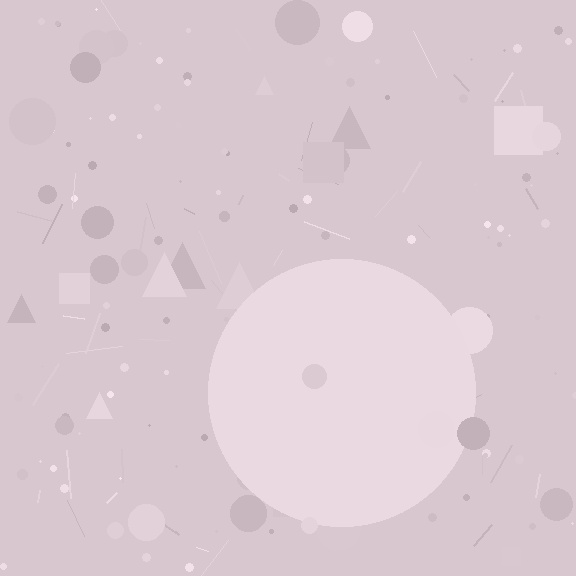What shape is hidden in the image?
A circle is hidden in the image.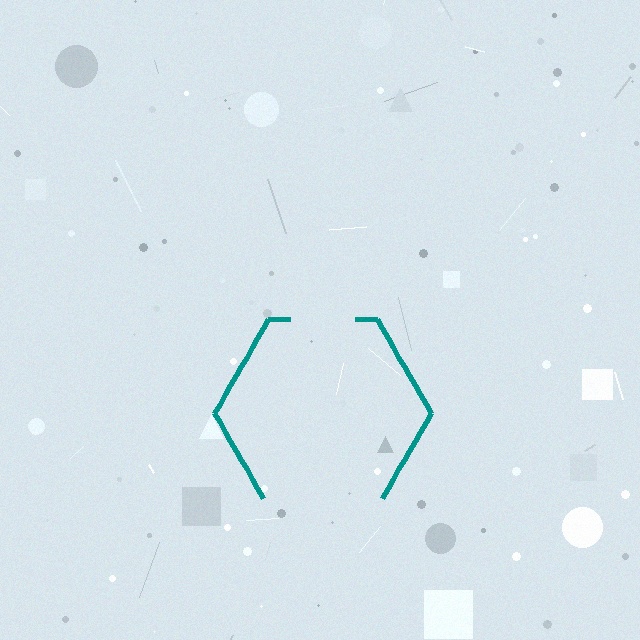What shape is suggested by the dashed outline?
The dashed outline suggests a hexagon.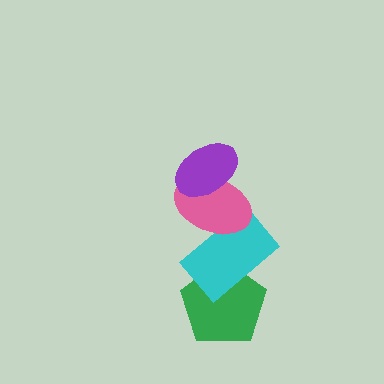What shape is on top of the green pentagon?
The cyan rectangle is on top of the green pentagon.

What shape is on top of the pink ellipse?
The purple ellipse is on top of the pink ellipse.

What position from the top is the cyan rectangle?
The cyan rectangle is 3rd from the top.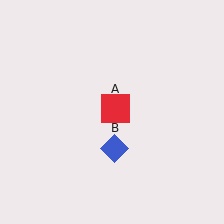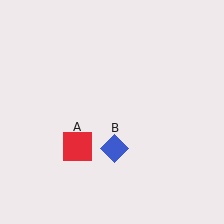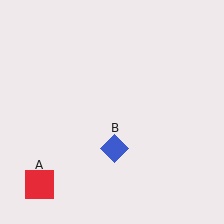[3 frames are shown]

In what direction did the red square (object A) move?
The red square (object A) moved down and to the left.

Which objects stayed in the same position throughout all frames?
Blue diamond (object B) remained stationary.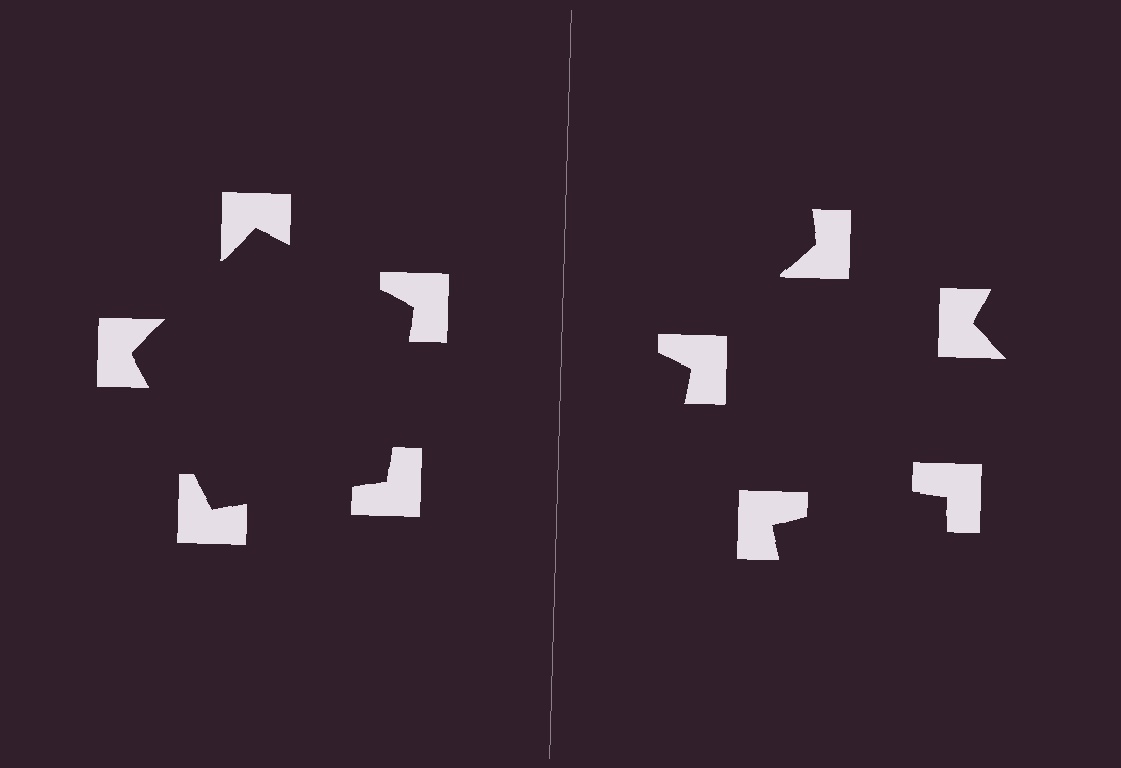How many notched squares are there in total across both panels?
10 — 5 on each side.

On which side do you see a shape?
An illusory pentagon appears on the left side. On the right side the wedge cuts are rotated, so no coherent shape forms.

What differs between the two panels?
The notched squares are positioned identically on both sides; only the wedge orientations differ. On the left they align to a pentagon; on the right they are misaligned.